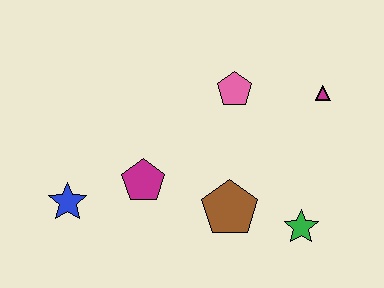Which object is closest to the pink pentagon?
The magenta triangle is closest to the pink pentagon.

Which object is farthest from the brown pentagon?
The blue star is farthest from the brown pentagon.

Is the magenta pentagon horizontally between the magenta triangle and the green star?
No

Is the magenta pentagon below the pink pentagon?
Yes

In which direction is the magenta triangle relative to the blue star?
The magenta triangle is to the right of the blue star.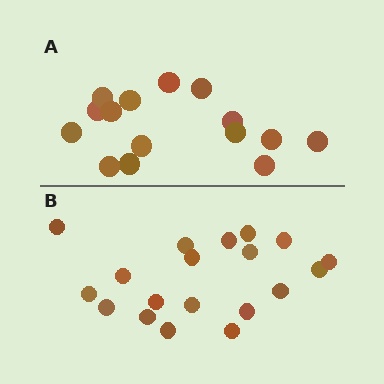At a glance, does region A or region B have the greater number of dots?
Region B (the bottom region) has more dots.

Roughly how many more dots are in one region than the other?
Region B has about 4 more dots than region A.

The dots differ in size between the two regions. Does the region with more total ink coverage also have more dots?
No. Region A has more total ink coverage because its dots are larger, but region B actually contains more individual dots. Total area can be misleading — the number of items is what matters here.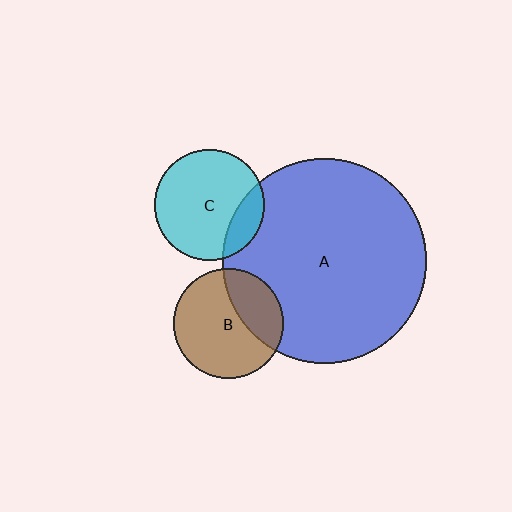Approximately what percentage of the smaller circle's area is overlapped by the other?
Approximately 30%.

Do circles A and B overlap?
Yes.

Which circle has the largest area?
Circle A (blue).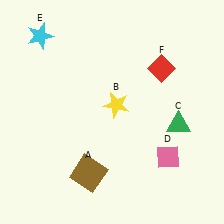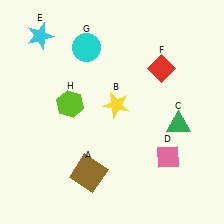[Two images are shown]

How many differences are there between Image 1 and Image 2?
There are 2 differences between the two images.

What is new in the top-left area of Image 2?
A cyan circle (G) was added in the top-left area of Image 2.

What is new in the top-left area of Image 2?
A lime hexagon (H) was added in the top-left area of Image 2.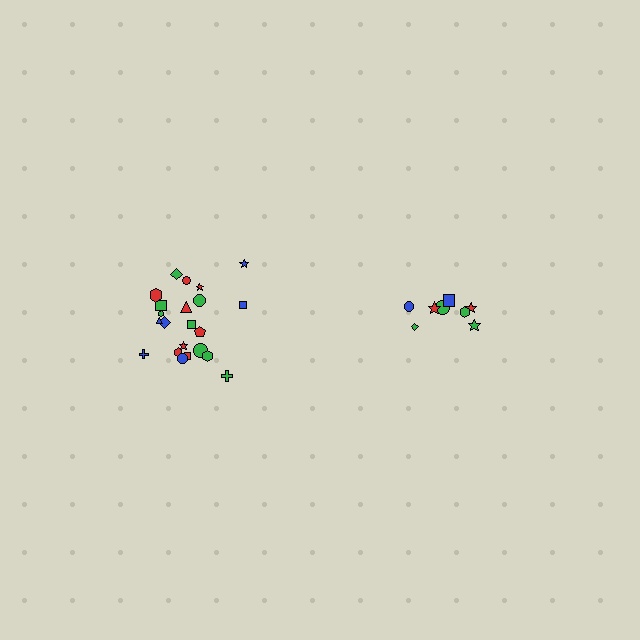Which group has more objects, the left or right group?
The left group.